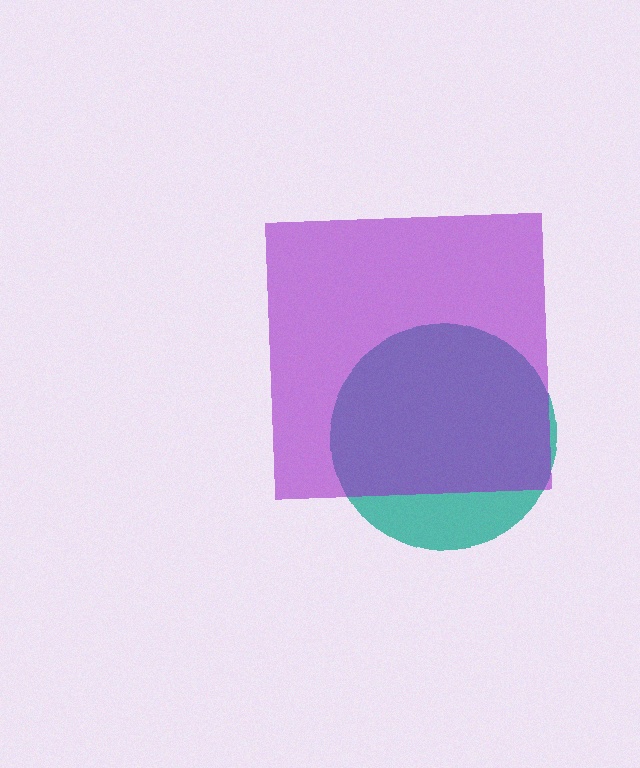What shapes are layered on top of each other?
The layered shapes are: a teal circle, a purple square.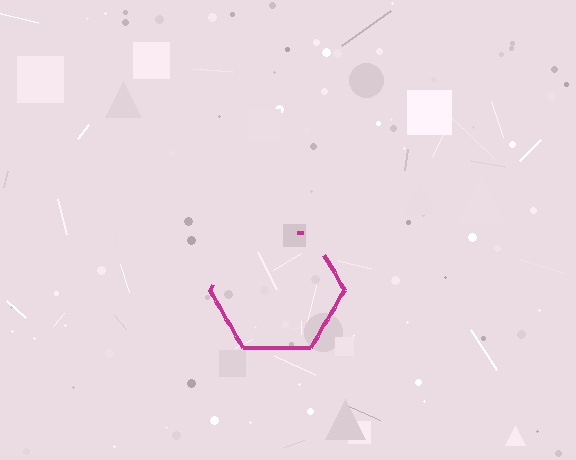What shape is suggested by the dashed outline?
The dashed outline suggests a hexagon.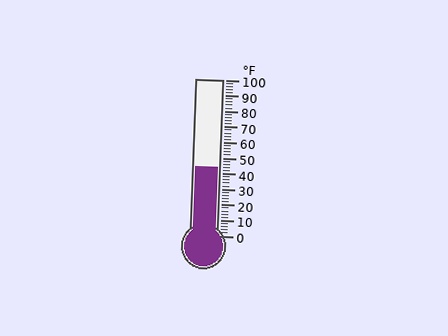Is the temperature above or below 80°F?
The temperature is below 80°F.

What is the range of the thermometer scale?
The thermometer scale ranges from 0°F to 100°F.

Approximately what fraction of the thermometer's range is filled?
The thermometer is filled to approximately 45% of its range.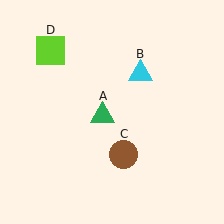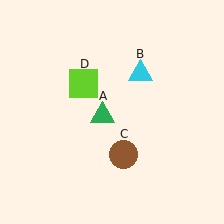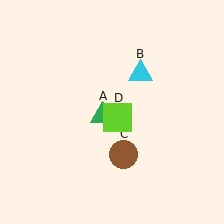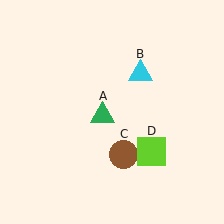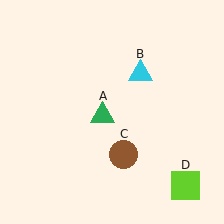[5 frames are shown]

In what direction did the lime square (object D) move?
The lime square (object D) moved down and to the right.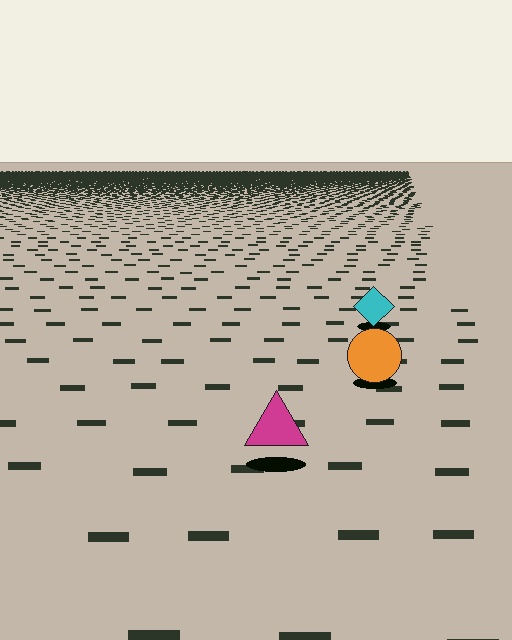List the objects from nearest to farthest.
From nearest to farthest: the magenta triangle, the orange circle, the cyan diamond.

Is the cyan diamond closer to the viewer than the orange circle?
No. The orange circle is closer — you can tell from the texture gradient: the ground texture is coarser near it.